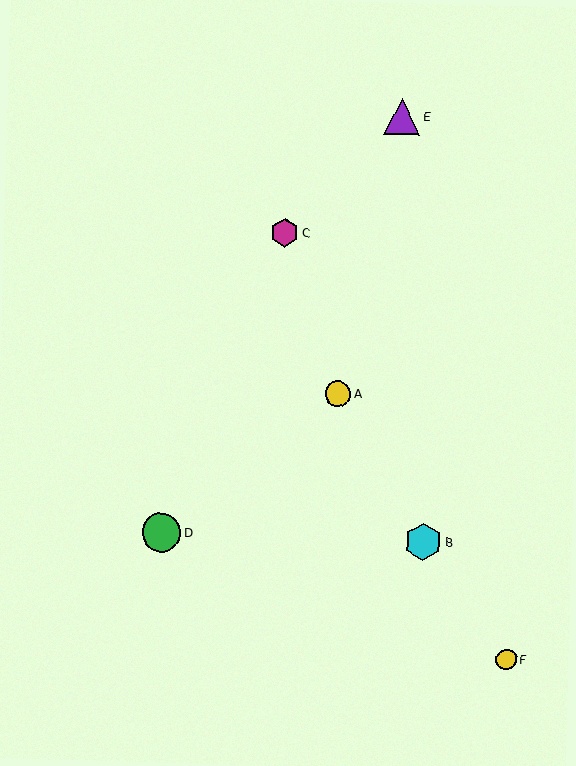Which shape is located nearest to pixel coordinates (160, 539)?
The green circle (labeled D) at (162, 533) is nearest to that location.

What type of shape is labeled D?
Shape D is a green circle.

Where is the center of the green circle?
The center of the green circle is at (162, 533).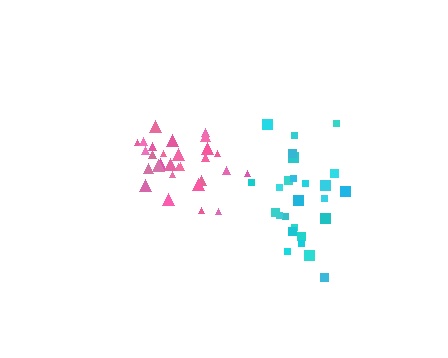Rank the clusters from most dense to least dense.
pink, cyan.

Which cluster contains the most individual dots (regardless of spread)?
Pink (29).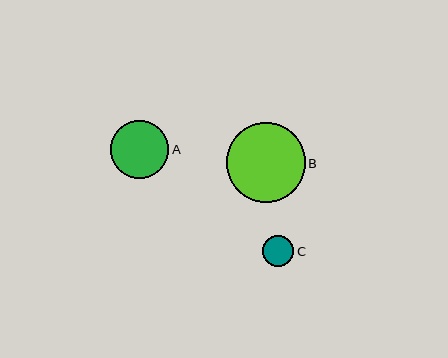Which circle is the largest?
Circle B is the largest with a size of approximately 79 pixels.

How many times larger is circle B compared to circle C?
Circle B is approximately 2.5 times the size of circle C.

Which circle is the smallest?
Circle C is the smallest with a size of approximately 31 pixels.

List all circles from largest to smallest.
From largest to smallest: B, A, C.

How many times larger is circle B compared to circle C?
Circle B is approximately 2.5 times the size of circle C.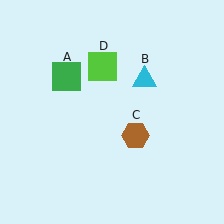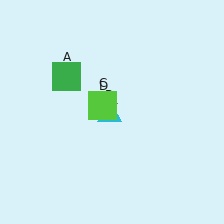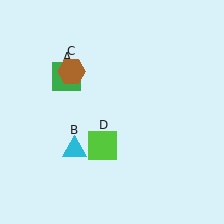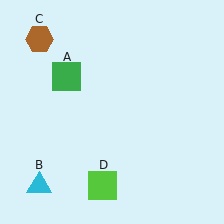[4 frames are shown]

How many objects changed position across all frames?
3 objects changed position: cyan triangle (object B), brown hexagon (object C), lime square (object D).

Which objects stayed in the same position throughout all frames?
Green square (object A) remained stationary.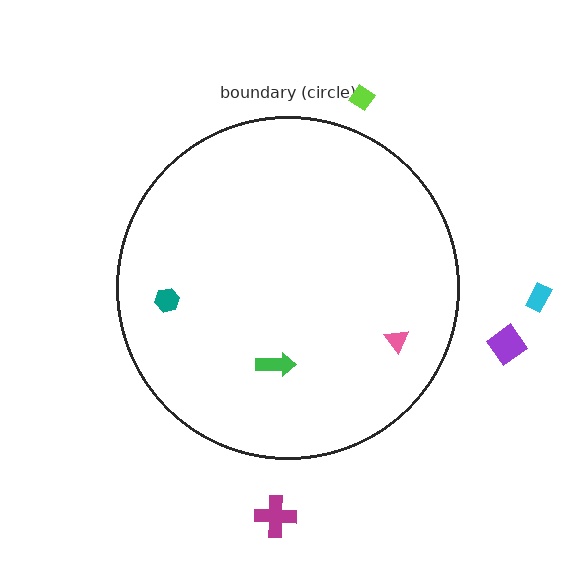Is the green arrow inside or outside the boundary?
Inside.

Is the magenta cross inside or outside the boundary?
Outside.